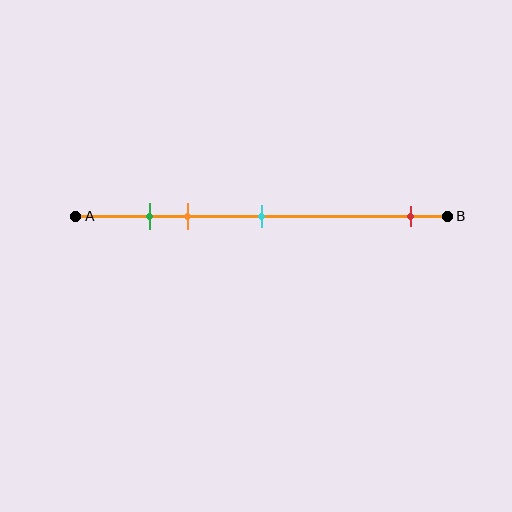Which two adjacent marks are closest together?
The green and orange marks are the closest adjacent pair.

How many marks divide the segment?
There are 4 marks dividing the segment.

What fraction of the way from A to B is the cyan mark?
The cyan mark is approximately 50% (0.5) of the way from A to B.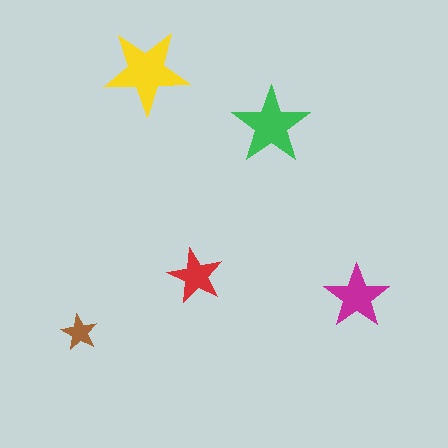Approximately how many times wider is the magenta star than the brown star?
About 2 times wider.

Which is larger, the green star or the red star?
The green one.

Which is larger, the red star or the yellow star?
The yellow one.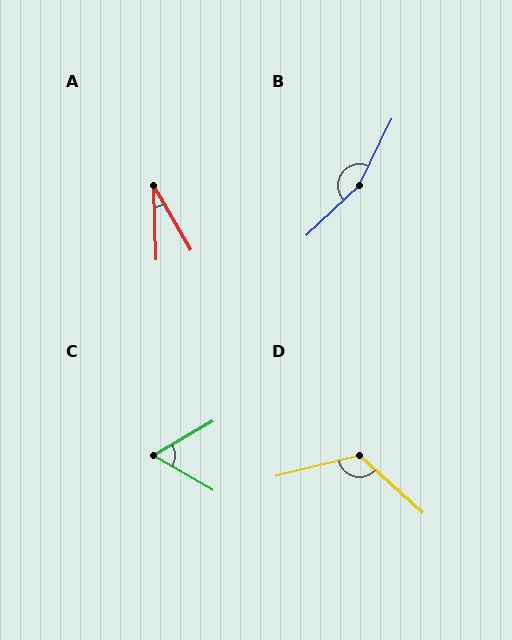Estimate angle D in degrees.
Approximately 124 degrees.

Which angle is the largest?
B, at approximately 159 degrees.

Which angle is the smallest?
A, at approximately 28 degrees.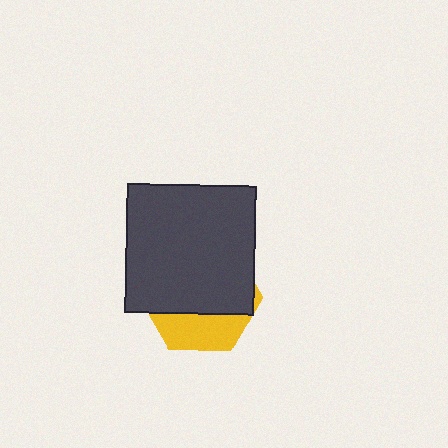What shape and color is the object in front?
The object in front is a dark gray square.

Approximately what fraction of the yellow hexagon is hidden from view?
Roughly 69% of the yellow hexagon is hidden behind the dark gray square.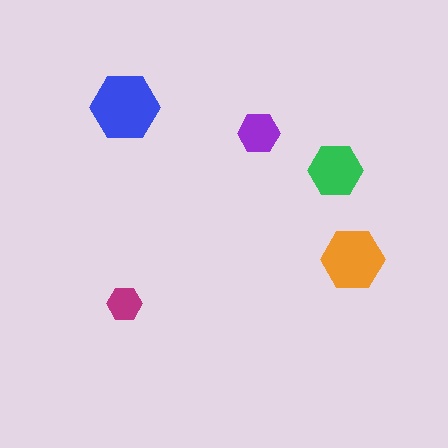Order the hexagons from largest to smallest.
the blue one, the orange one, the green one, the purple one, the magenta one.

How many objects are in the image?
There are 5 objects in the image.